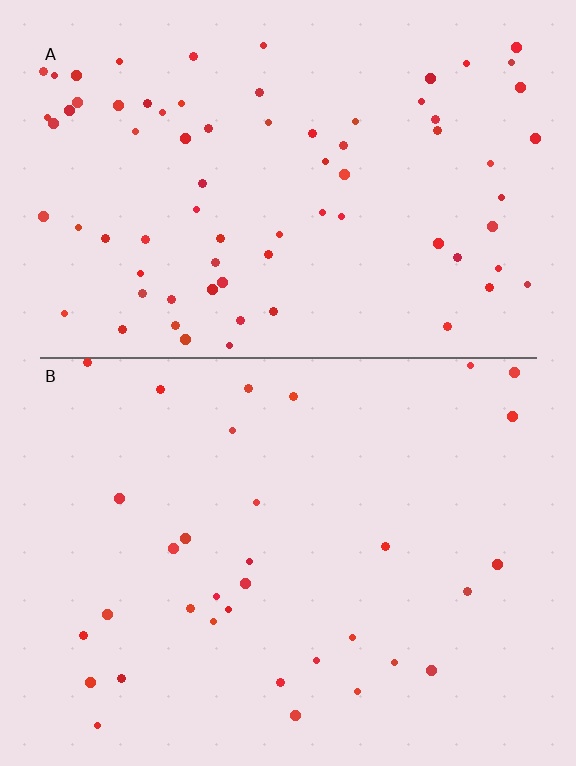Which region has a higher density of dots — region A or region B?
A (the top).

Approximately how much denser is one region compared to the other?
Approximately 2.4× — region A over region B.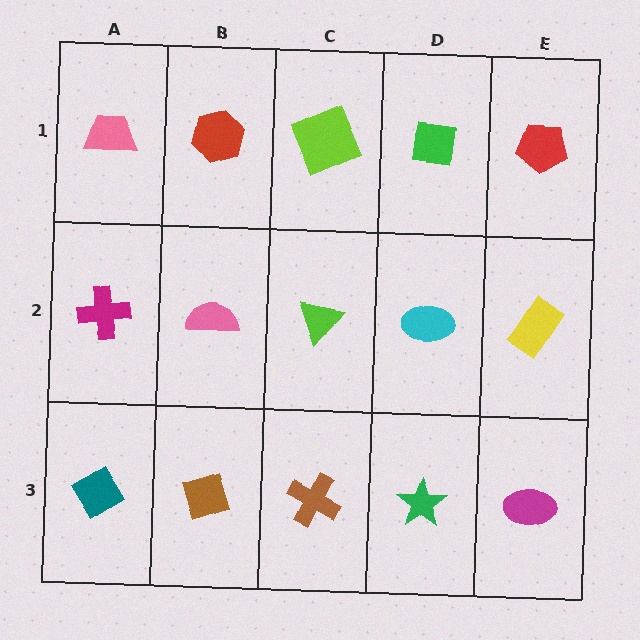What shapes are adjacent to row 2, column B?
A red hexagon (row 1, column B), a brown diamond (row 3, column B), a magenta cross (row 2, column A), a lime triangle (row 2, column C).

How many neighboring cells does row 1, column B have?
3.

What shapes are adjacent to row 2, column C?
A lime square (row 1, column C), a brown cross (row 3, column C), a pink semicircle (row 2, column B), a cyan ellipse (row 2, column D).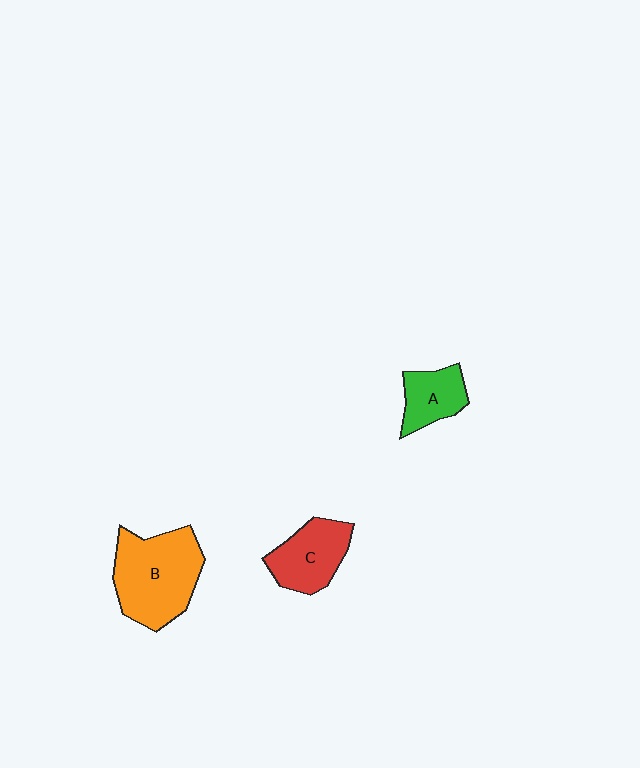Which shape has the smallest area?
Shape A (green).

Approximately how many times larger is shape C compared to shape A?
Approximately 1.3 times.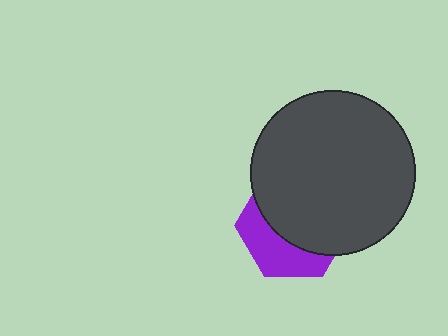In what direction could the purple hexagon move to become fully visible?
The purple hexagon could move down. That would shift it out from behind the dark gray circle entirely.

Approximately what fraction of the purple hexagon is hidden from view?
Roughly 63% of the purple hexagon is hidden behind the dark gray circle.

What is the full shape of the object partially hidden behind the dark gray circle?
The partially hidden object is a purple hexagon.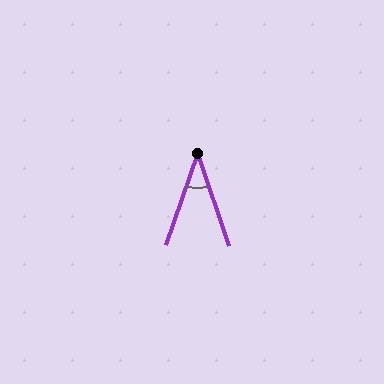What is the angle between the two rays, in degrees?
Approximately 38 degrees.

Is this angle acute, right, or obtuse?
It is acute.